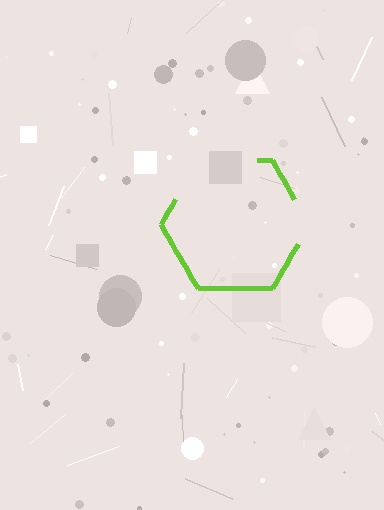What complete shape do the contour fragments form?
The contour fragments form a hexagon.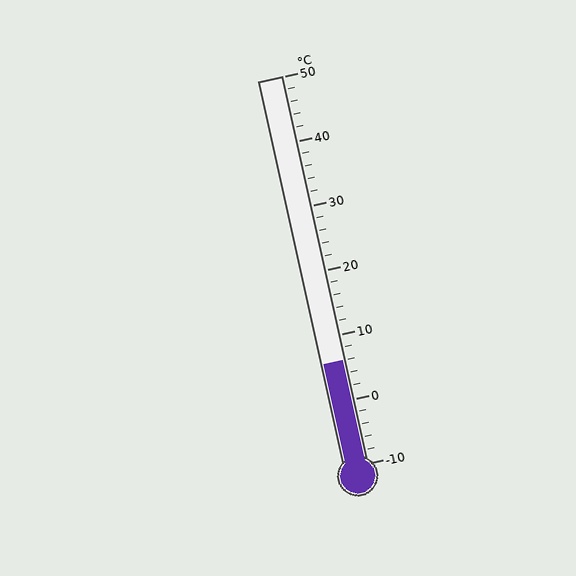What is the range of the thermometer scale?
The thermometer scale ranges from -10°C to 50°C.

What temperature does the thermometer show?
The thermometer shows approximately 6°C.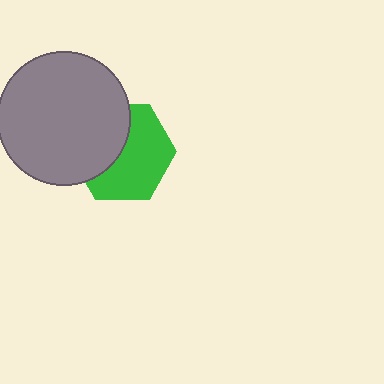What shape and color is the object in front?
The object in front is a gray circle.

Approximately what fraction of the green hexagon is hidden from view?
Roughly 42% of the green hexagon is hidden behind the gray circle.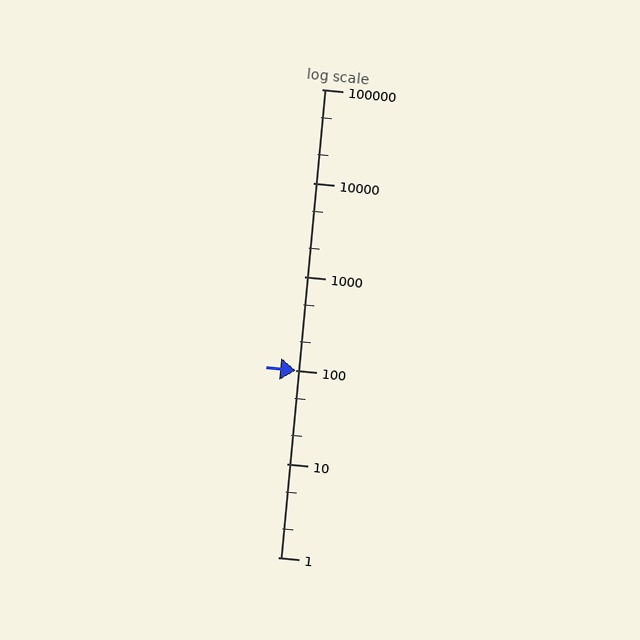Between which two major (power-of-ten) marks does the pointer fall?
The pointer is between 100 and 1000.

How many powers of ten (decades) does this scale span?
The scale spans 5 decades, from 1 to 100000.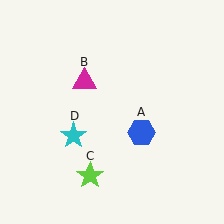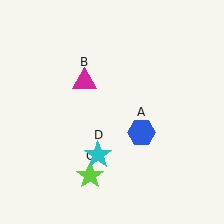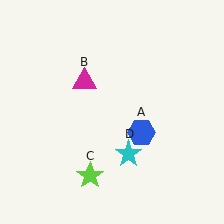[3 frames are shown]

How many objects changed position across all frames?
1 object changed position: cyan star (object D).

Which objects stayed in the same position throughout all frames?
Blue hexagon (object A) and magenta triangle (object B) and lime star (object C) remained stationary.